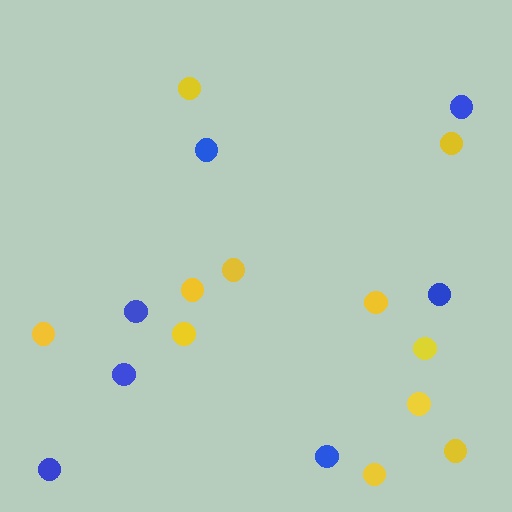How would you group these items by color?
There are 2 groups: one group of yellow circles (11) and one group of blue circles (7).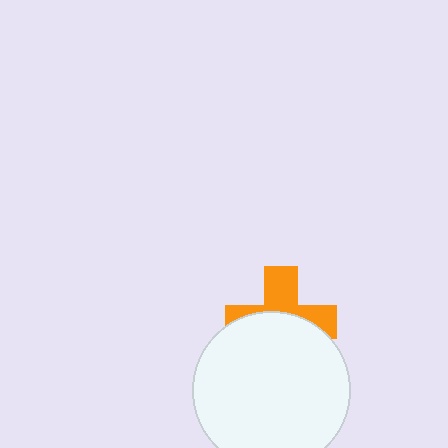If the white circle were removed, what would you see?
You would see the complete orange cross.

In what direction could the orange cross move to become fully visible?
The orange cross could move up. That would shift it out from behind the white circle entirely.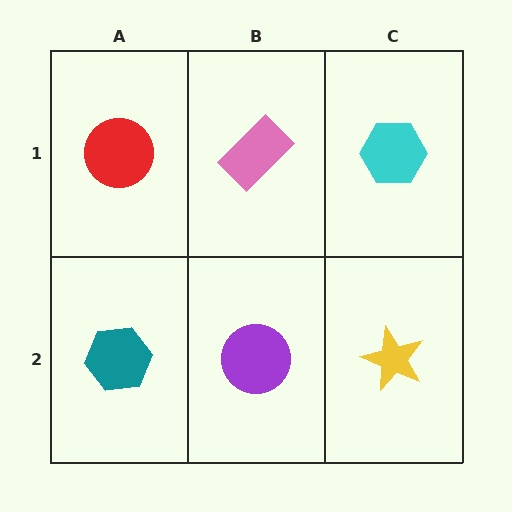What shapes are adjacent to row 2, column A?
A red circle (row 1, column A), a purple circle (row 2, column B).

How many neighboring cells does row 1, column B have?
3.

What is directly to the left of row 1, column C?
A pink rectangle.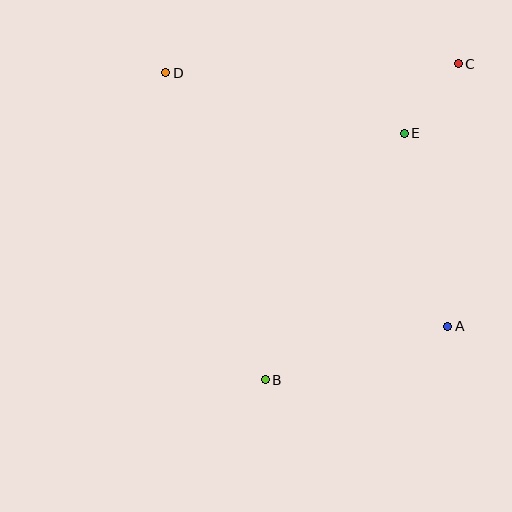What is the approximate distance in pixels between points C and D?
The distance between C and D is approximately 293 pixels.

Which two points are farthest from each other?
Points A and D are farthest from each other.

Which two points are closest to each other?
Points C and E are closest to each other.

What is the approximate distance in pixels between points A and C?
The distance between A and C is approximately 262 pixels.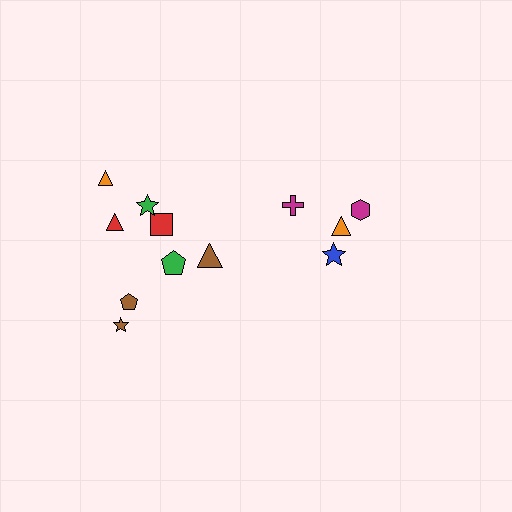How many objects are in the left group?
There are 8 objects.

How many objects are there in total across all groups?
There are 12 objects.